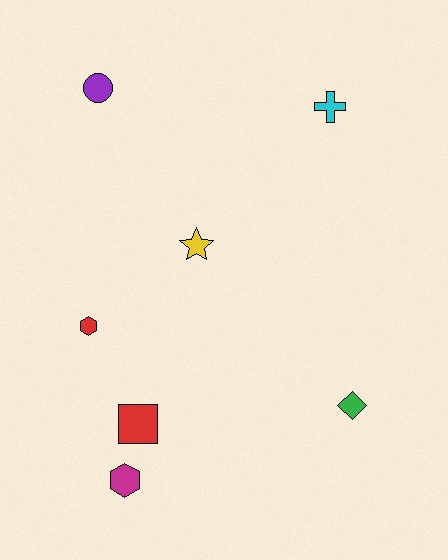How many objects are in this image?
There are 7 objects.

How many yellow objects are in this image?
There is 1 yellow object.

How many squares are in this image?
There is 1 square.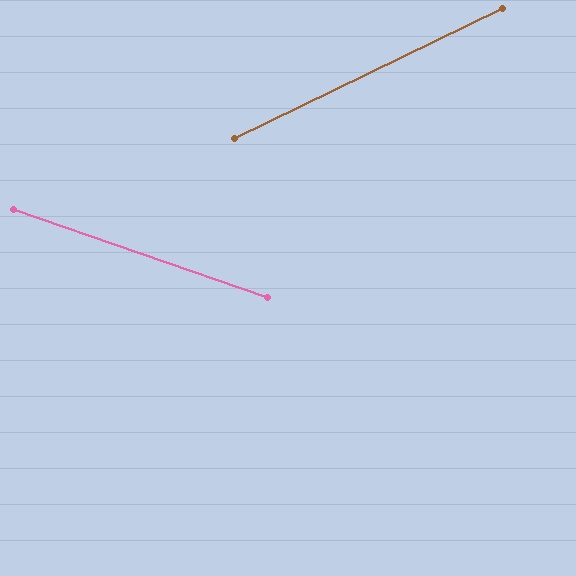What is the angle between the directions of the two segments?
Approximately 45 degrees.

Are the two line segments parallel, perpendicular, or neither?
Neither parallel nor perpendicular — they differ by about 45°.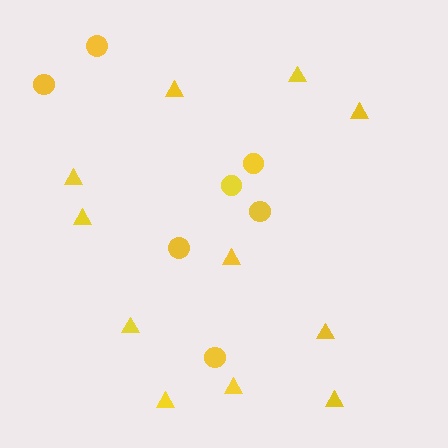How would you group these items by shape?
There are 2 groups: one group of triangles (11) and one group of circles (7).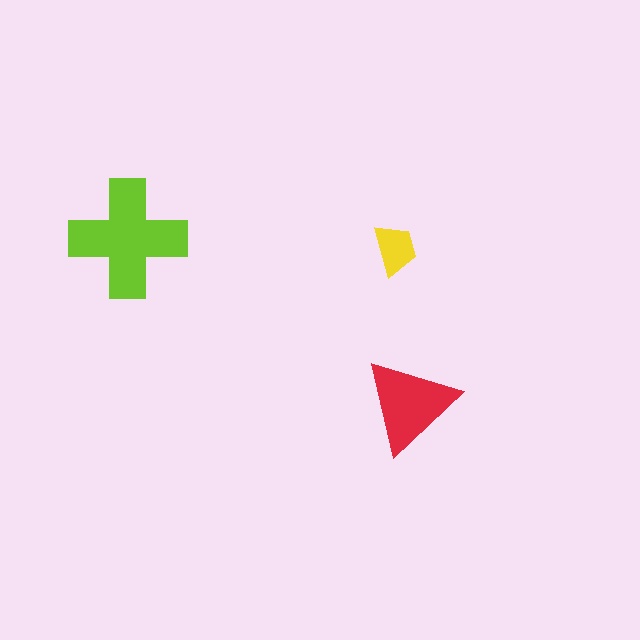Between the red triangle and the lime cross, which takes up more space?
The lime cross.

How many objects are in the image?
There are 3 objects in the image.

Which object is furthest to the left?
The lime cross is leftmost.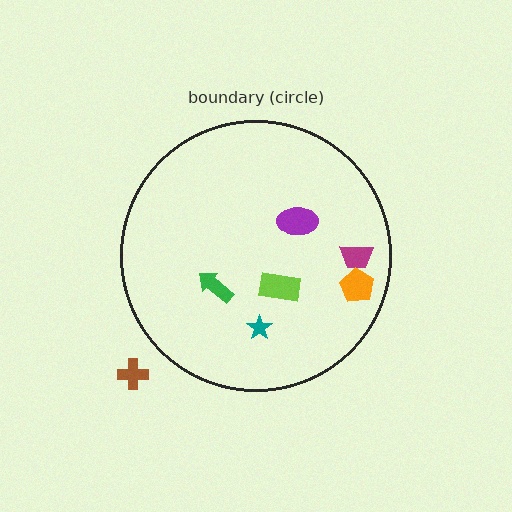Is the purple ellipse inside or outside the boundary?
Inside.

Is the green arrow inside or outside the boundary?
Inside.